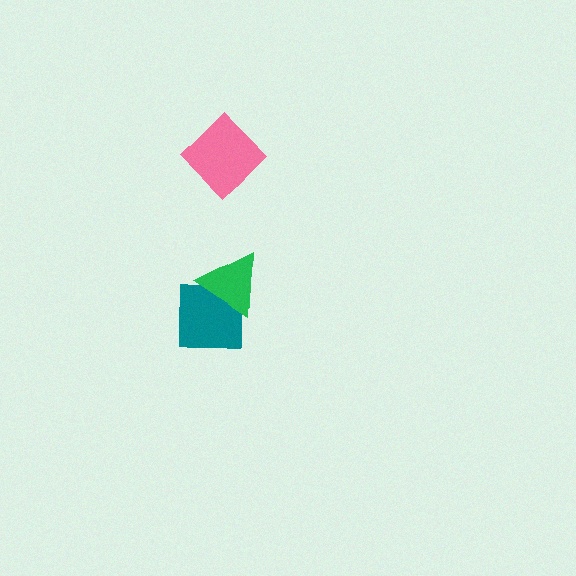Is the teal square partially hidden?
Yes, it is partially covered by another shape.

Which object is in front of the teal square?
The green triangle is in front of the teal square.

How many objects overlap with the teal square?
1 object overlaps with the teal square.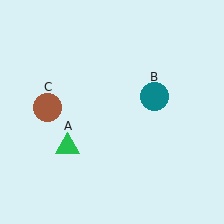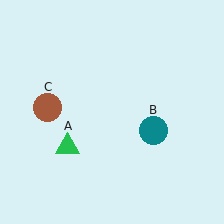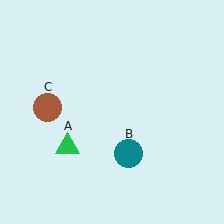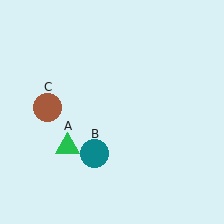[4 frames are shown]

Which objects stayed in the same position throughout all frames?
Green triangle (object A) and brown circle (object C) remained stationary.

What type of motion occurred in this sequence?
The teal circle (object B) rotated clockwise around the center of the scene.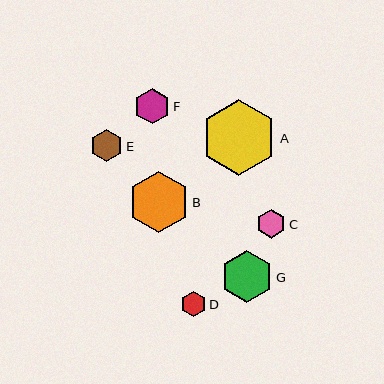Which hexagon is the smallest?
Hexagon D is the smallest with a size of approximately 25 pixels.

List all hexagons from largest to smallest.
From largest to smallest: A, B, G, F, E, C, D.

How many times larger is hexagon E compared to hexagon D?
Hexagon E is approximately 1.3 times the size of hexagon D.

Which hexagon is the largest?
Hexagon A is the largest with a size of approximately 76 pixels.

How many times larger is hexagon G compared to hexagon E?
Hexagon G is approximately 1.6 times the size of hexagon E.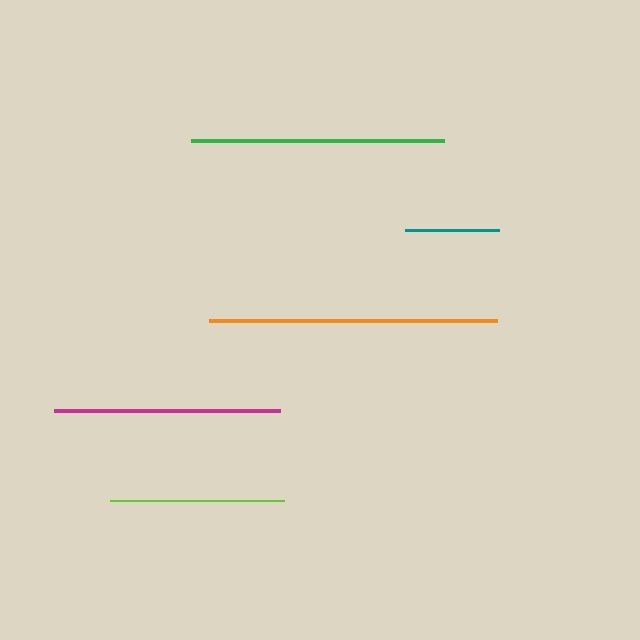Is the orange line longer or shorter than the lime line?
The orange line is longer than the lime line.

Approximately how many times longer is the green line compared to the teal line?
The green line is approximately 2.7 times the length of the teal line.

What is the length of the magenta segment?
The magenta segment is approximately 226 pixels long.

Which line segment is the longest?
The orange line is the longest at approximately 288 pixels.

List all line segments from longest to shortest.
From longest to shortest: orange, green, magenta, lime, teal.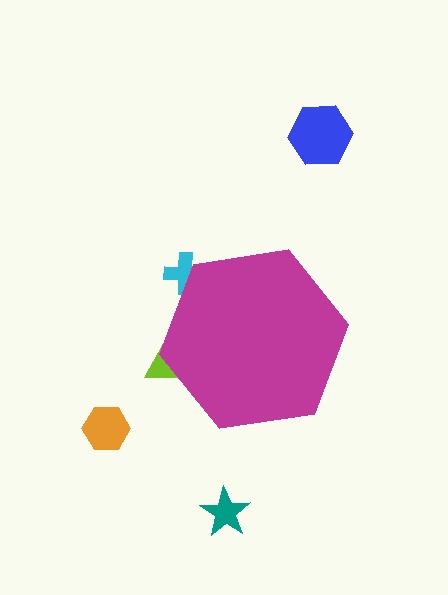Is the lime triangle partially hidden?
Yes, the lime triangle is partially hidden behind the magenta hexagon.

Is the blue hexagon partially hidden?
No, the blue hexagon is fully visible.